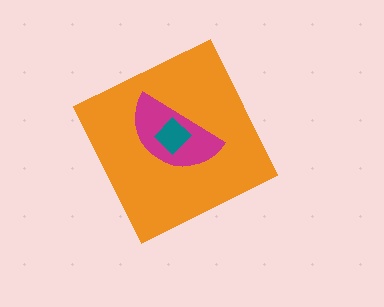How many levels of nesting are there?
3.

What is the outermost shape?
The orange diamond.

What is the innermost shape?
The teal diamond.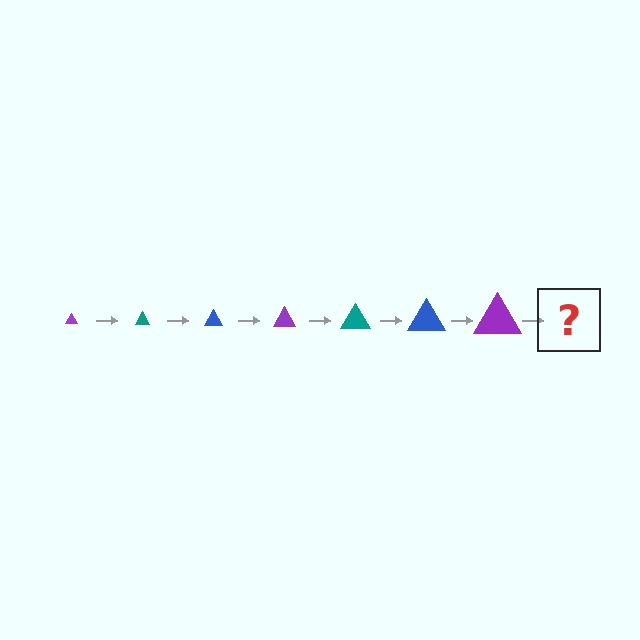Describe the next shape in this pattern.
It should be a teal triangle, larger than the previous one.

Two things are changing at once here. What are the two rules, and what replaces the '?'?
The two rules are that the triangle grows larger each step and the color cycles through purple, teal, and blue. The '?' should be a teal triangle, larger than the previous one.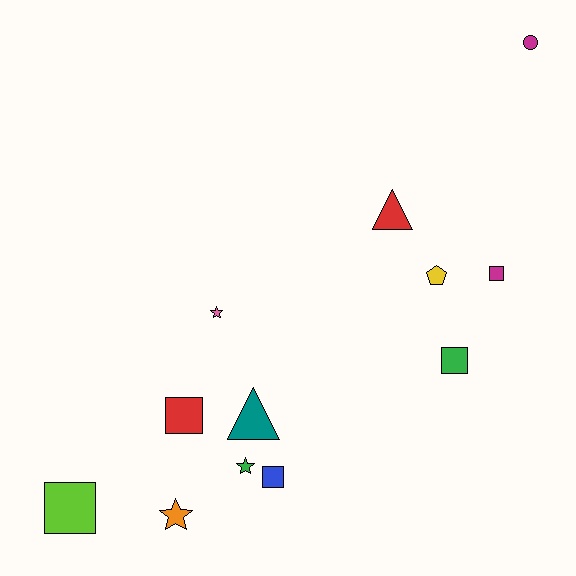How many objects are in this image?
There are 12 objects.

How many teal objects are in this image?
There is 1 teal object.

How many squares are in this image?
There are 5 squares.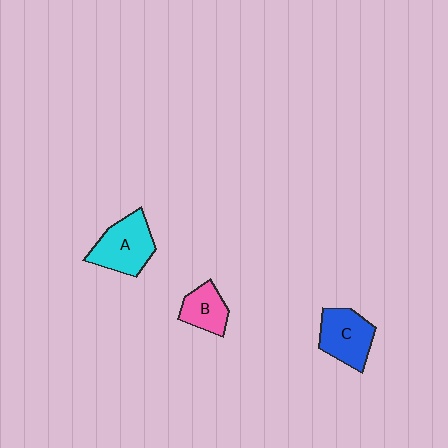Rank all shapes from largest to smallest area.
From largest to smallest: A (cyan), C (blue), B (pink).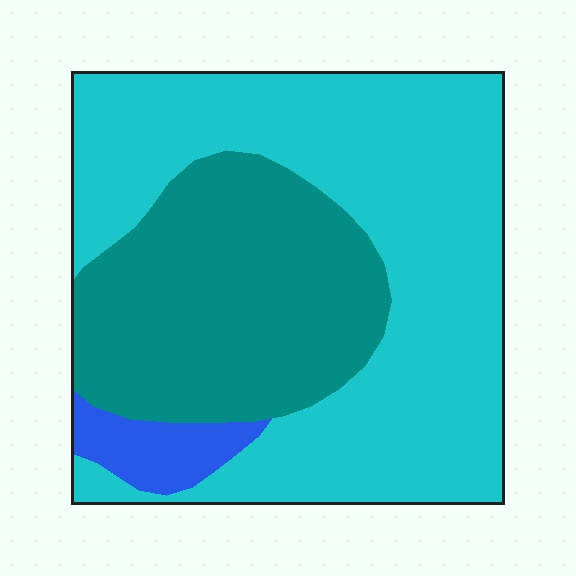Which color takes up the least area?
Blue, at roughly 5%.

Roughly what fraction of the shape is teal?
Teal takes up between a third and a half of the shape.